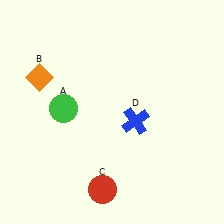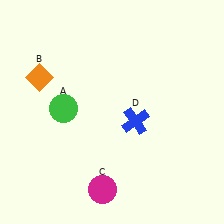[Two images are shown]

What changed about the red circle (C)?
In Image 1, C is red. In Image 2, it changed to magenta.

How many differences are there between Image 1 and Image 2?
There is 1 difference between the two images.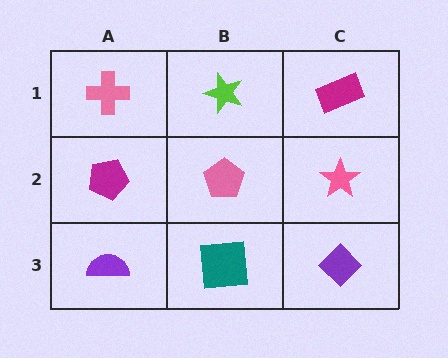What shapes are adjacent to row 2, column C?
A magenta rectangle (row 1, column C), a purple diamond (row 3, column C), a pink pentagon (row 2, column B).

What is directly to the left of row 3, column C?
A teal square.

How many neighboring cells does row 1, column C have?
2.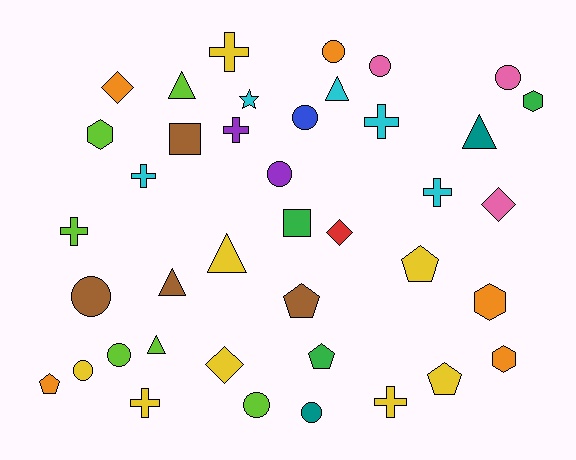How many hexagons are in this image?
There are 4 hexagons.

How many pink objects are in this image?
There are 3 pink objects.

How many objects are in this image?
There are 40 objects.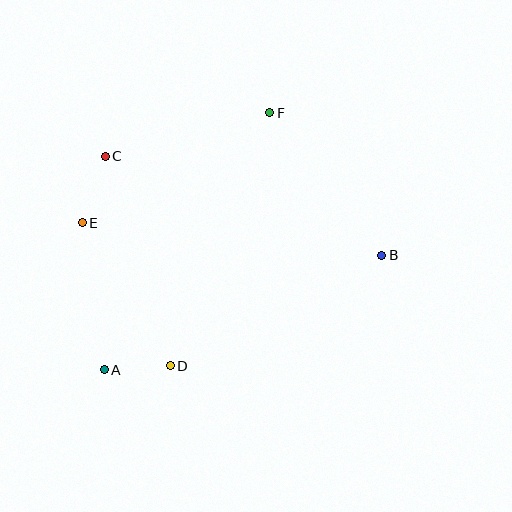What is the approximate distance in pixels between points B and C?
The distance between B and C is approximately 293 pixels.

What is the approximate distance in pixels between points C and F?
The distance between C and F is approximately 170 pixels.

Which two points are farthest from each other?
Points A and F are farthest from each other.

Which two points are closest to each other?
Points A and D are closest to each other.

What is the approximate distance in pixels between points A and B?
The distance between A and B is approximately 300 pixels.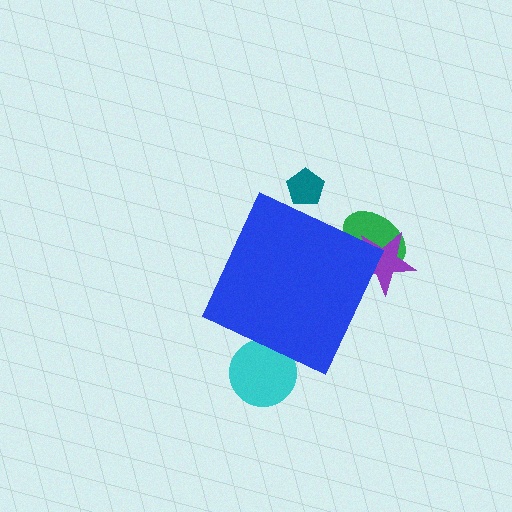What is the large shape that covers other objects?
A blue diamond.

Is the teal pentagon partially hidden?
Yes, the teal pentagon is partially hidden behind the blue diamond.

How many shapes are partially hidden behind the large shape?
4 shapes are partially hidden.